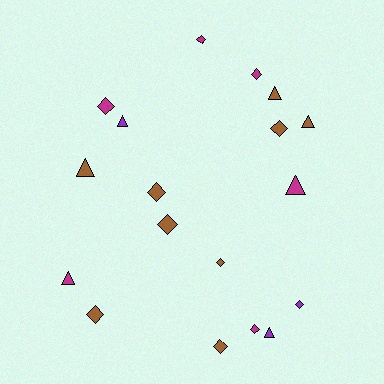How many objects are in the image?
There are 18 objects.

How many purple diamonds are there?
There is 1 purple diamond.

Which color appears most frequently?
Brown, with 9 objects.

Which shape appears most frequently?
Diamond, with 11 objects.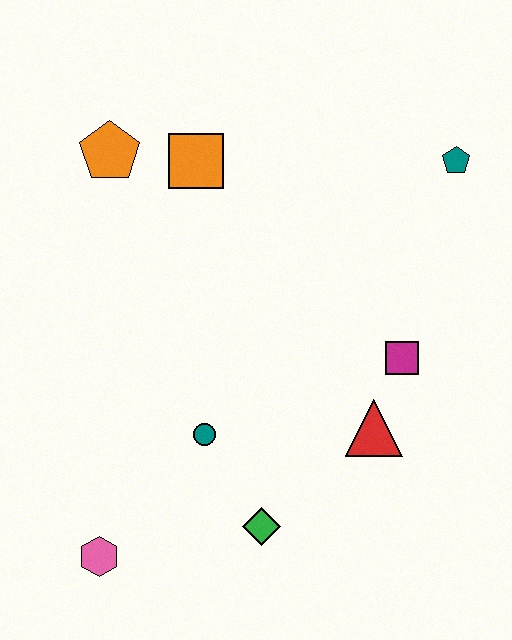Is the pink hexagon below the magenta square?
Yes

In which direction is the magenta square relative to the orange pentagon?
The magenta square is to the right of the orange pentagon.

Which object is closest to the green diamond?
The teal circle is closest to the green diamond.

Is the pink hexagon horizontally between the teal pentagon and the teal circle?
No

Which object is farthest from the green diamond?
The teal pentagon is farthest from the green diamond.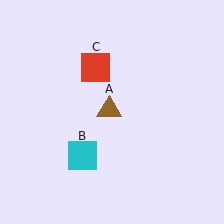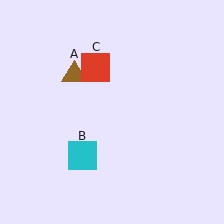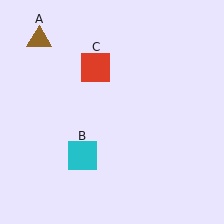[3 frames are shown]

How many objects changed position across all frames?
1 object changed position: brown triangle (object A).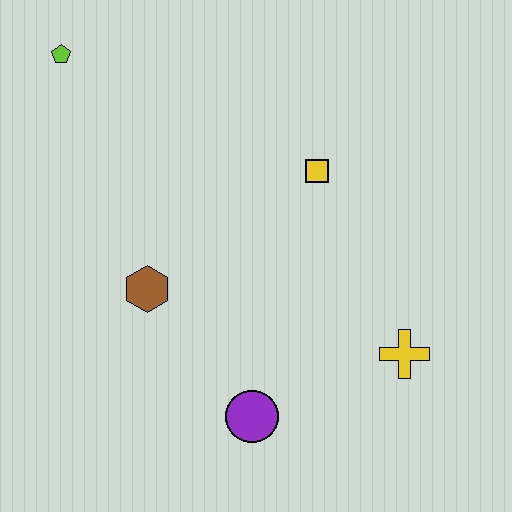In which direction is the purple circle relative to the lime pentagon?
The purple circle is below the lime pentagon.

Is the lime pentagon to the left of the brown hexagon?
Yes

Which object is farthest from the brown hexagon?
The yellow cross is farthest from the brown hexagon.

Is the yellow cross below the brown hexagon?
Yes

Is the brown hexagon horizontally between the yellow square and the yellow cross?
No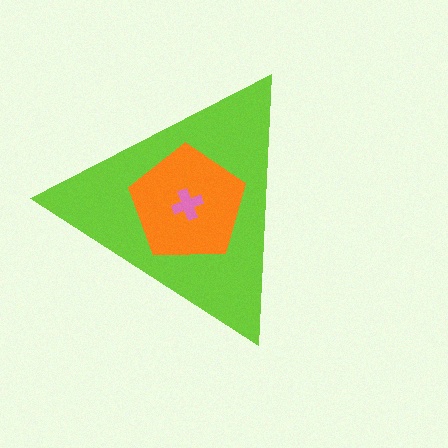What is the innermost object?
The pink cross.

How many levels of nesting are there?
3.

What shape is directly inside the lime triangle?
The orange pentagon.